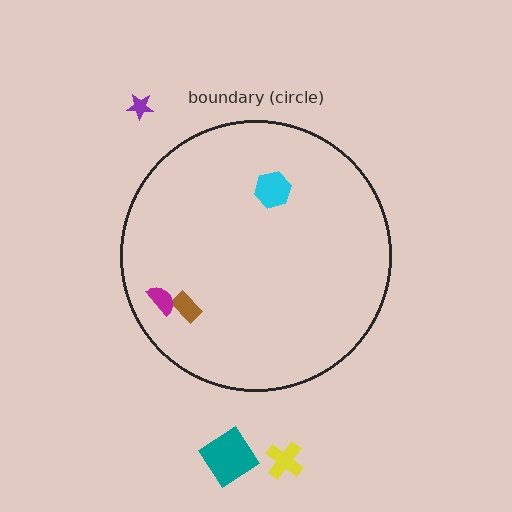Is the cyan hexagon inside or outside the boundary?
Inside.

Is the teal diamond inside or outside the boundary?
Outside.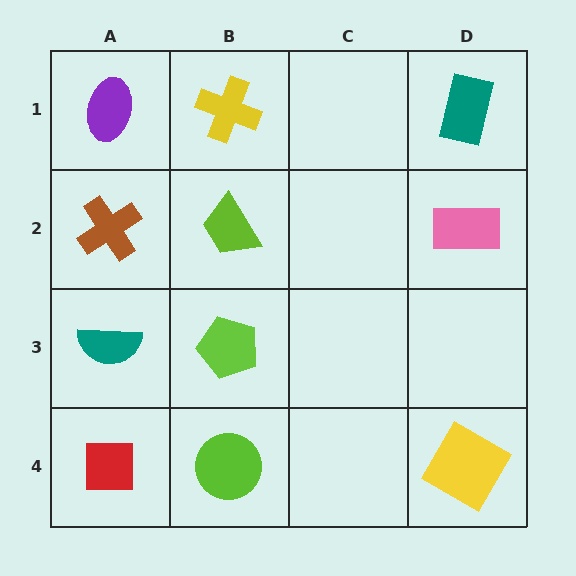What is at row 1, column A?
A purple ellipse.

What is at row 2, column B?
A lime trapezoid.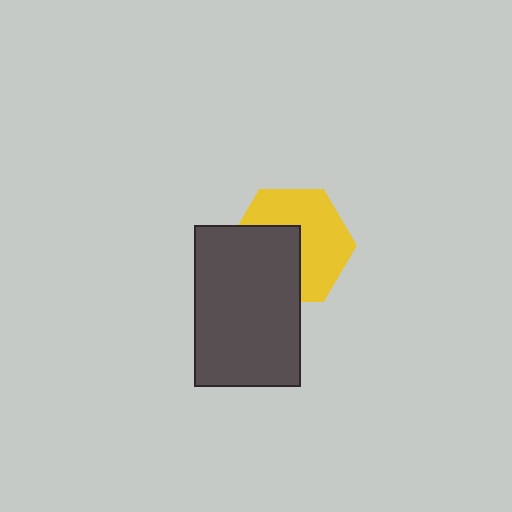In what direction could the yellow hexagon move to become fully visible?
The yellow hexagon could move toward the upper-right. That would shift it out from behind the dark gray rectangle entirely.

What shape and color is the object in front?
The object in front is a dark gray rectangle.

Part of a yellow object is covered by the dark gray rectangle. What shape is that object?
It is a hexagon.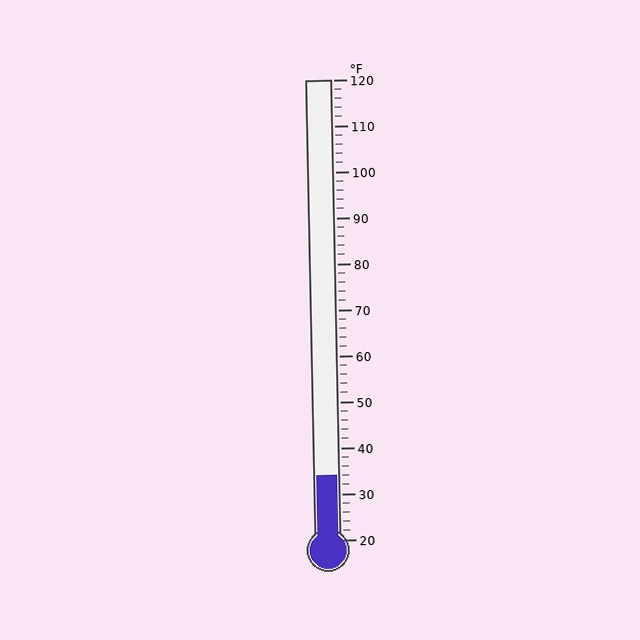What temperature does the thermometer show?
The thermometer shows approximately 34°F.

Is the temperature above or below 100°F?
The temperature is below 100°F.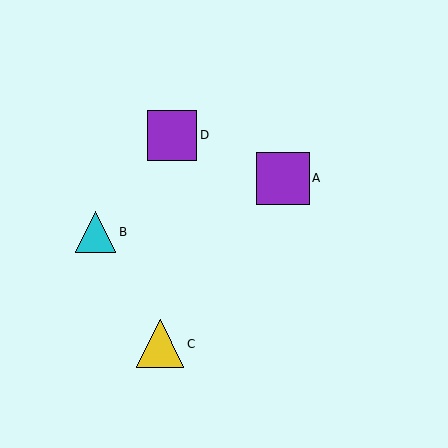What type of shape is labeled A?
Shape A is a purple square.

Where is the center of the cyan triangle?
The center of the cyan triangle is at (96, 232).